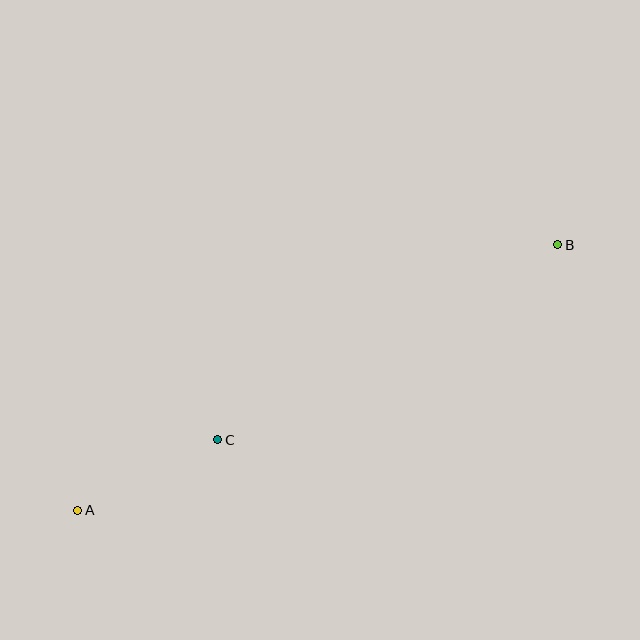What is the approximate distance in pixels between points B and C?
The distance between B and C is approximately 392 pixels.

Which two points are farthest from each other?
Points A and B are farthest from each other.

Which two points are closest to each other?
Points A and C are closest to each other.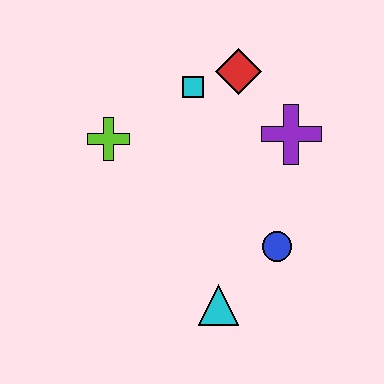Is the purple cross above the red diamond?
No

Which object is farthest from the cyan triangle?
The red diamond is farthest from the cyan triangle.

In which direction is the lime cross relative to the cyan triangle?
The lime cross is above the cyan triangle.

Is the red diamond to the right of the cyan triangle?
Yes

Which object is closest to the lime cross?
The cyan square is closest to the lime cross.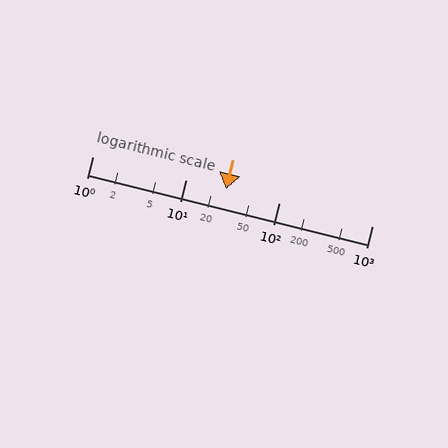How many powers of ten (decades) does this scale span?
The scale spans 3 decades, from 1 to 1000.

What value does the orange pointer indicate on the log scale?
The pointer indicates approximately 27.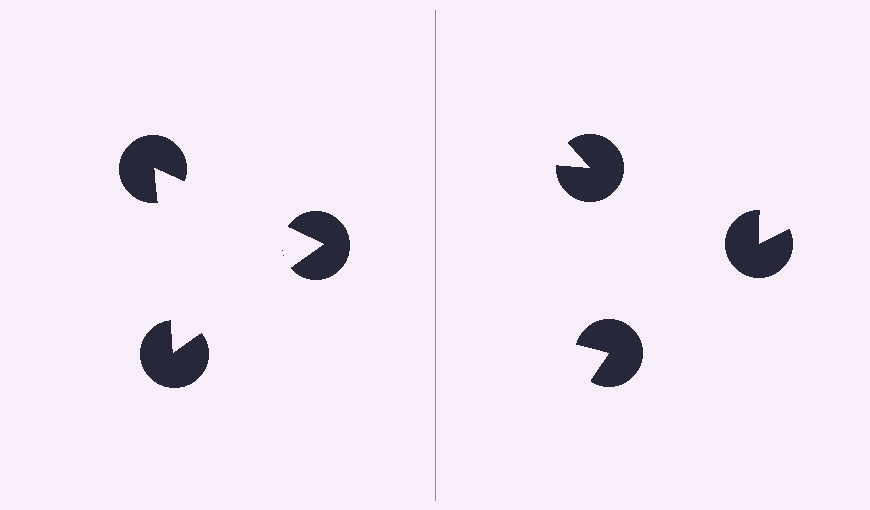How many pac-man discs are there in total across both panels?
6 — 3 on each side.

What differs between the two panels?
The pac-man discs are positioned identically on both sides; only the wedge orientations differ. On the left they align to a triangle; on the right they are misaligned.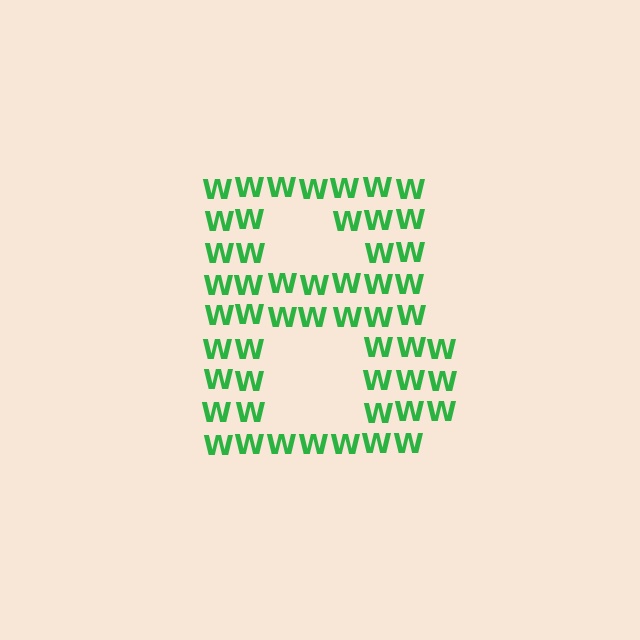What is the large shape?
The large shape is the letter B.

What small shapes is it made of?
It is made of small letter W's.